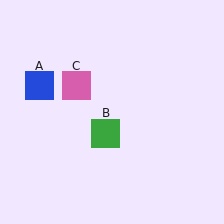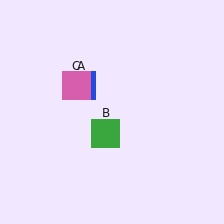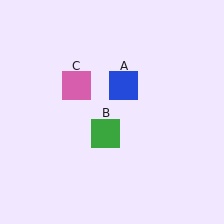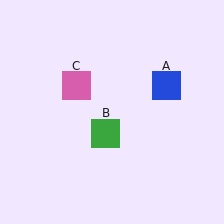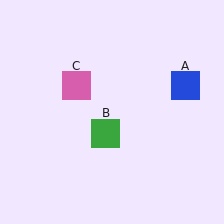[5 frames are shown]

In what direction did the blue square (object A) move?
The blue square (object A) moved right.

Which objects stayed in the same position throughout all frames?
Green square (object B) and pink square (object C) remained stationary.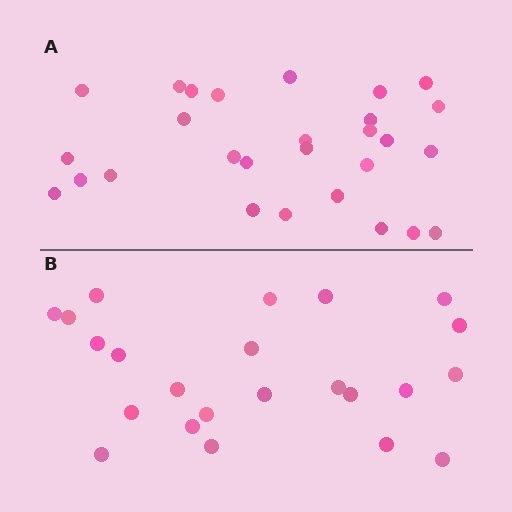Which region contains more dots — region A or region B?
Region A (the top region) has more dots.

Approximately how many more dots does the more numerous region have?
Region A has about 5 more dots than region B.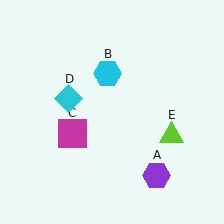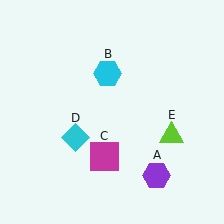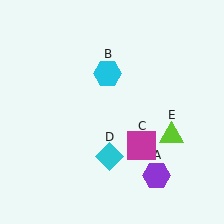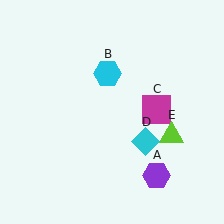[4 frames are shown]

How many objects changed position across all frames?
2 objects changed position: magenta square (object C), cyan diamond (object D).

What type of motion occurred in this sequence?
The magenta square (object C), cyan diamond (object D) rotated counterclockwise around the center of the scene.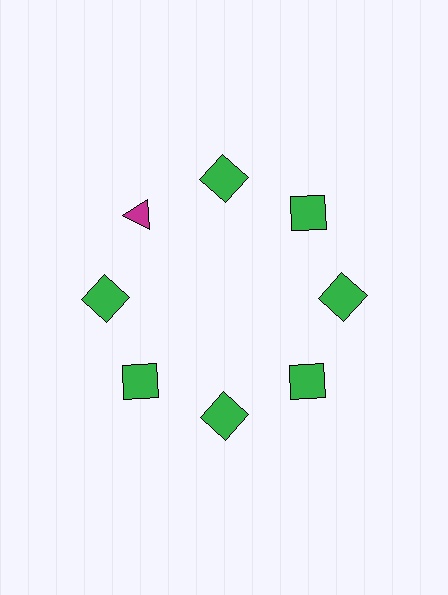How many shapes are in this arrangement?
There are 8 shapes arranged in a ring pattern.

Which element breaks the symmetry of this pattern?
The magenta triangle at roughly the 10 o'clock position breaks the symmetry. All other shapes are green squares.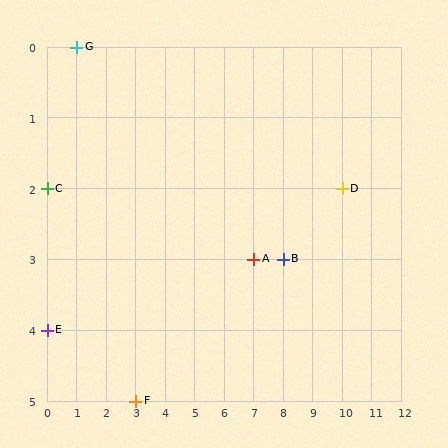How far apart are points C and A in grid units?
Points C and A are 7 columns and 1 row apart (about 7.1 grid units diagonally).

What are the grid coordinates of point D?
Point D is at grid coordinates (10, 2).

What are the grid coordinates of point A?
Point A is at grid coordinates (7, 3).